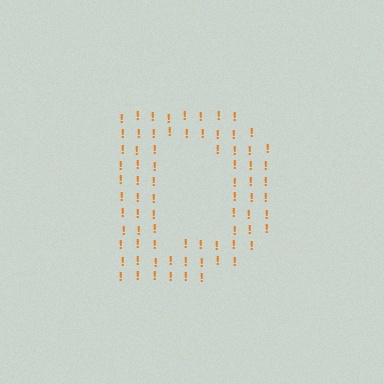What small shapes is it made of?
It is made of small exclamation marks.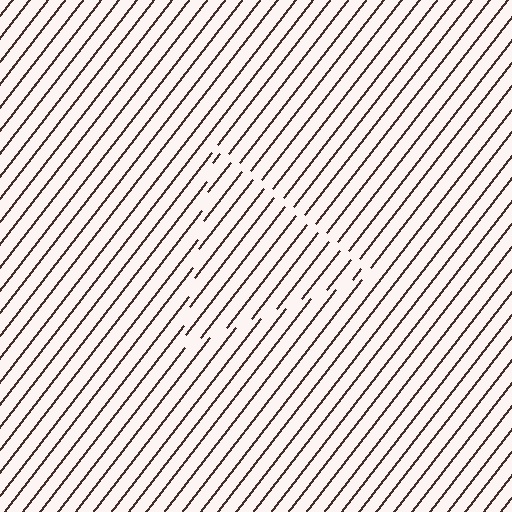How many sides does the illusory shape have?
3 sides — the line-ends trace a triangle.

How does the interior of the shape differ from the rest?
The interior of the shape contains the same grating, shifted by half a period — the contour is defined by the phase discontinuity where line-ends from the inner and outer gratings abut.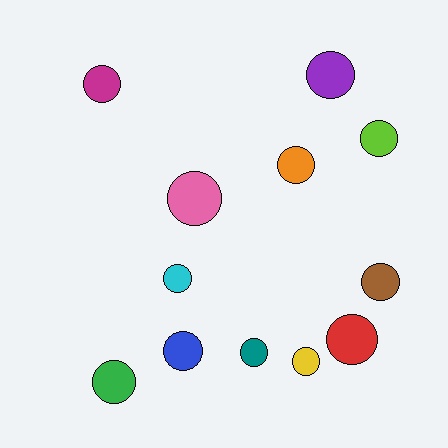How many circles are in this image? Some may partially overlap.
There are 12 circles.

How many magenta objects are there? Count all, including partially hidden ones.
There is 1 magenta object.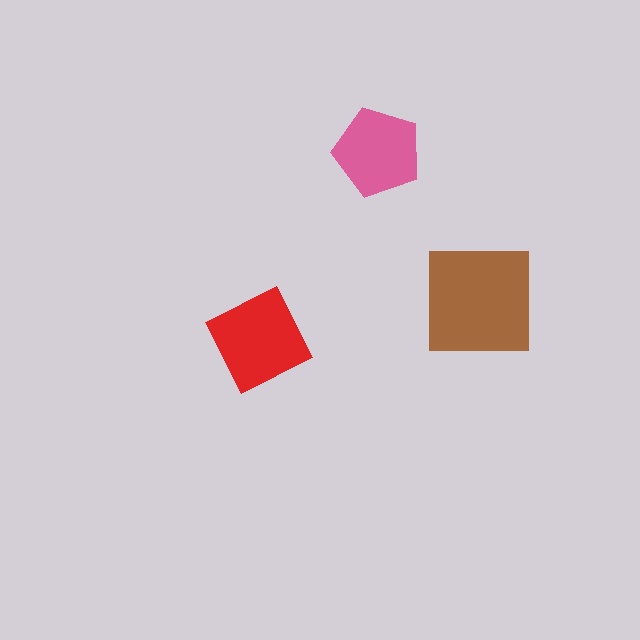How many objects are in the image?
There are 3 objects in the image.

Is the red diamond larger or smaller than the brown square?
Smaller.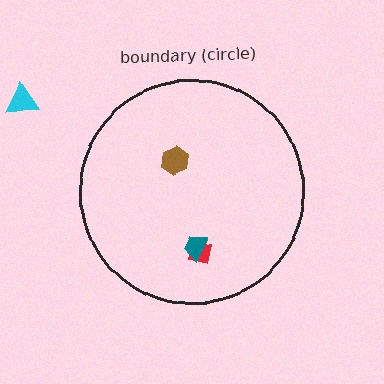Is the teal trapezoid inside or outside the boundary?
Inside.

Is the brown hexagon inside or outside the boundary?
Inside.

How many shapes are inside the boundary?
3 inside, 1 outside.